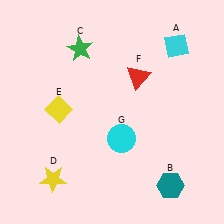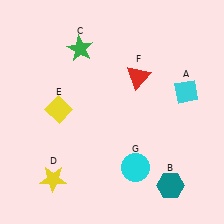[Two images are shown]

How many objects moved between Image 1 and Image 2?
2 objects moved between the two images.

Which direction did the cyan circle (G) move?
The cyan circle (G) moved down.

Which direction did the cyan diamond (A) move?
The cyan diamond (A) moved down.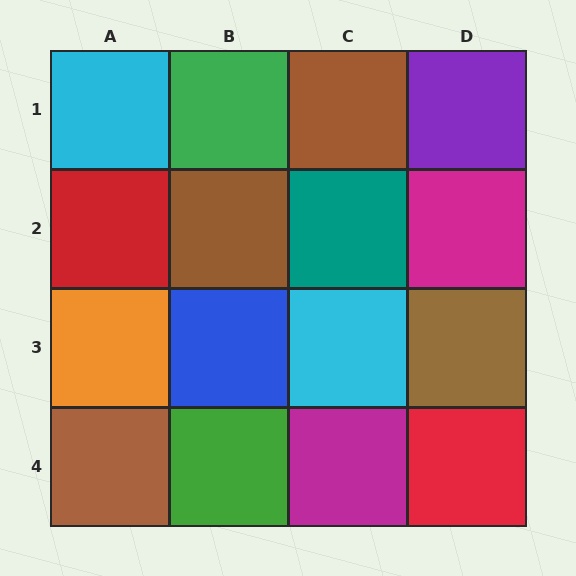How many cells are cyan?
2 cells are cyan.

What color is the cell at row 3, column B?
Blue.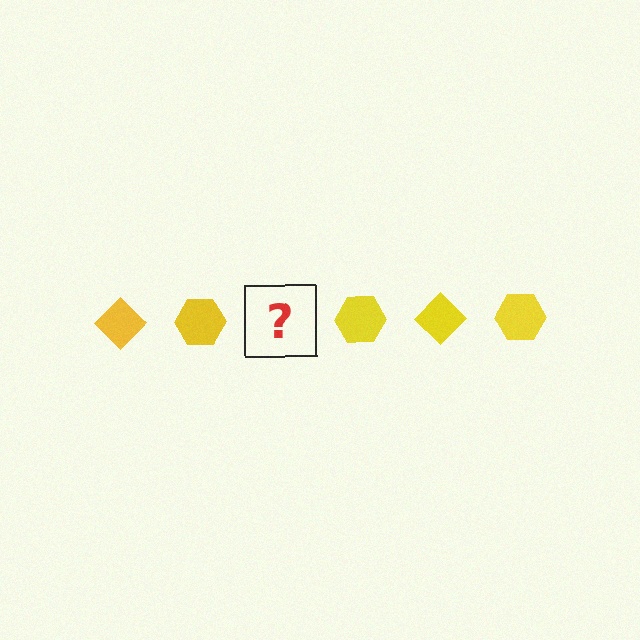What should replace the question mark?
The question mark should be replaced with a yellow diamond.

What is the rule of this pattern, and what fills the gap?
The rule is that the pattern cycles through diamond, hexagon shapes in yellow. The gap should be filled with a yellow diamond.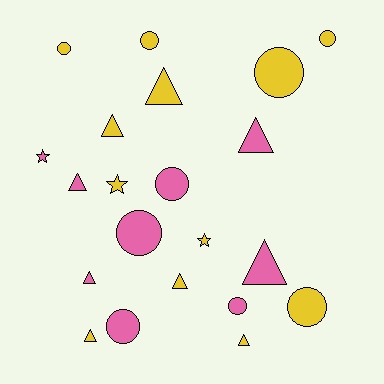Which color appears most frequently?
Yellow, with 12 objects.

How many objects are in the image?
There are 21 objects.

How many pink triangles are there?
There are 4 pink triangles.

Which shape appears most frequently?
Circle, with 9 objects.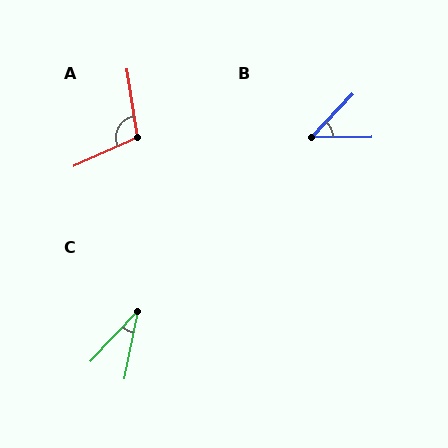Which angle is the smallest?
C, at approximately 32 degrees.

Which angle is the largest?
A, at approximately 105 degrees.